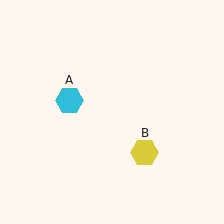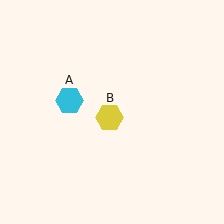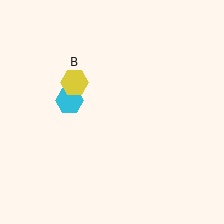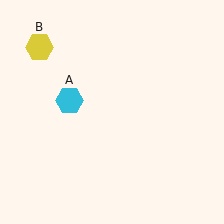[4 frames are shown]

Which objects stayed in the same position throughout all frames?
Cyan hexagon (object A) remained stationary.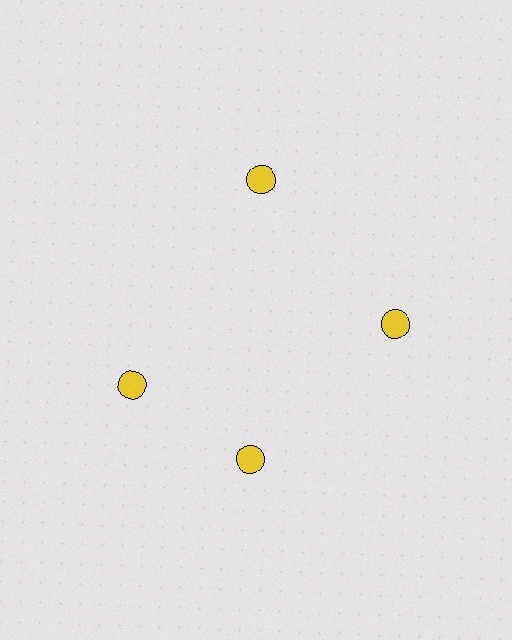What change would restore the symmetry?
The symmetry would be restored by rotating it back into even spacing with its neighbors so that all 4 circles sit at equal angles and equal distance from the center.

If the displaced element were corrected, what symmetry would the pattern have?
It would have 4-fold rotational symmetry — the pattern would map onto itself every 90 degrees.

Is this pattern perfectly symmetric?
No. The 4 yellow circles are arranged in a ring, but one element near the 9 o'clock position is rotated out of alignment along the ring, breaking the 4-fold rotational symmetry.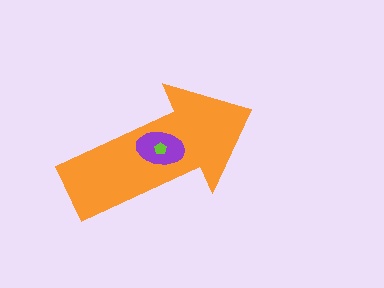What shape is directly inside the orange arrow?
The purple ellipse.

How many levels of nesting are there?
3.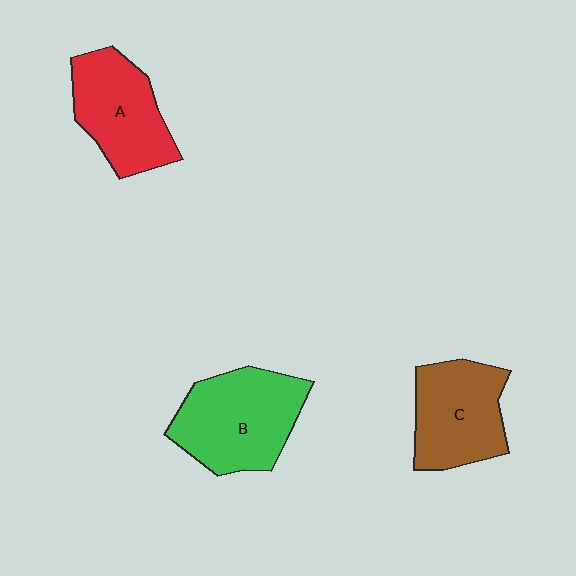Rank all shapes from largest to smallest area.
From largest to smallest: B (green), C (brown), A (red).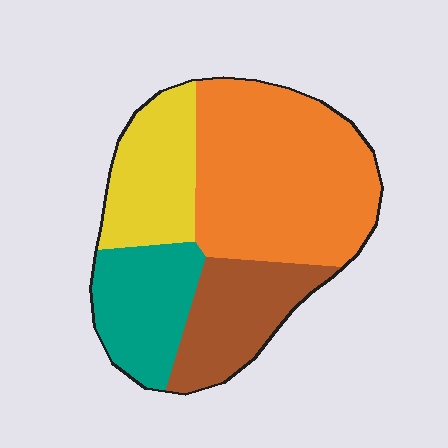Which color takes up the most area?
Orange, at roughly 45%.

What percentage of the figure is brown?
Brown takes up about one fifth (1/5) of the figure.